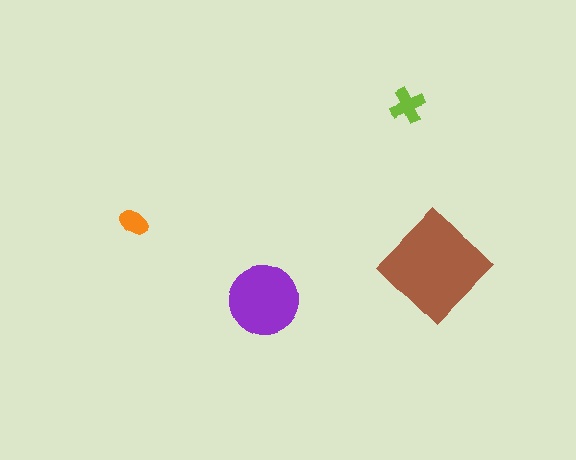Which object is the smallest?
The orange ellipse.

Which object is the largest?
The brown diamond.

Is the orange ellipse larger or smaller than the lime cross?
Smaller.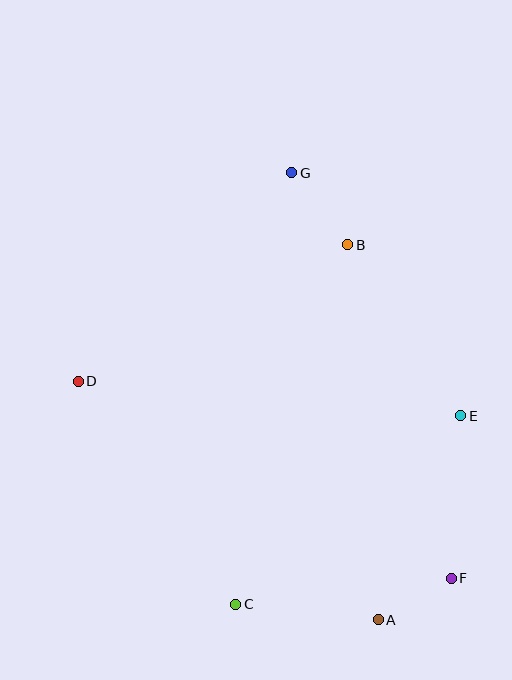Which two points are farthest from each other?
Points A and G are farthest from each other.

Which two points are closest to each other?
Points A and F are closest to each other.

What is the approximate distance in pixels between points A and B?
The distance between A and B is approximately 376 pixels.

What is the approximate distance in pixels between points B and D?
The distance between B and D is approximately 302 pixels.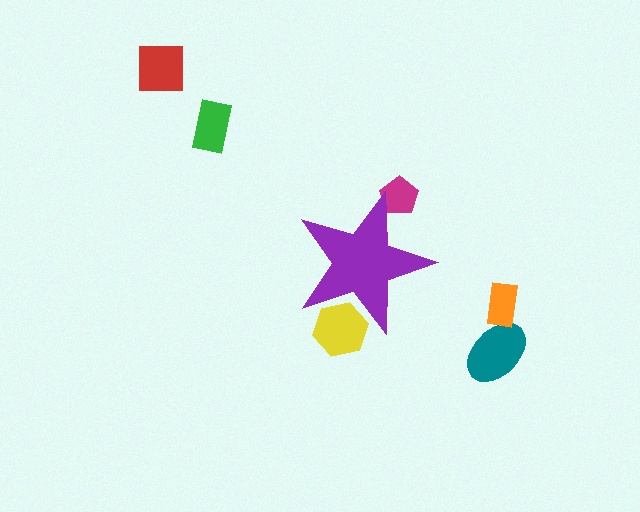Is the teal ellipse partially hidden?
No, the teal ellipse is fully visible.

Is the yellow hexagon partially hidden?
Yes, the yellow hexagon is partially hidden behind the purple star.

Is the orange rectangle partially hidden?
No, the orange rectangle is fully visible.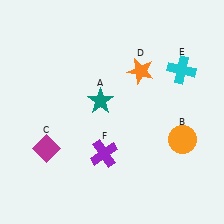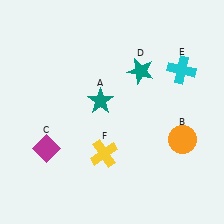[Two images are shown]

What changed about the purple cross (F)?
In Image 1, F is purple. In Image 2, it changed to yellow.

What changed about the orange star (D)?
In Image 1, D is orange. In Image 2, it changed to teal.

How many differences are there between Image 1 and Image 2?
There are 2 differences between the two images.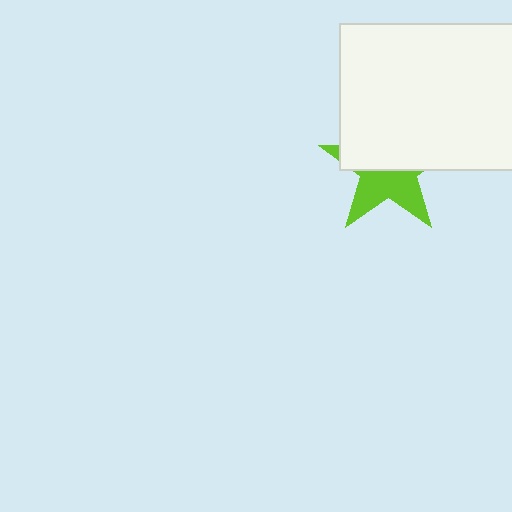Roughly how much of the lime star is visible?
About half of it is visible (roughly 45%).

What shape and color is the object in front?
The object in front is a white rectangle.